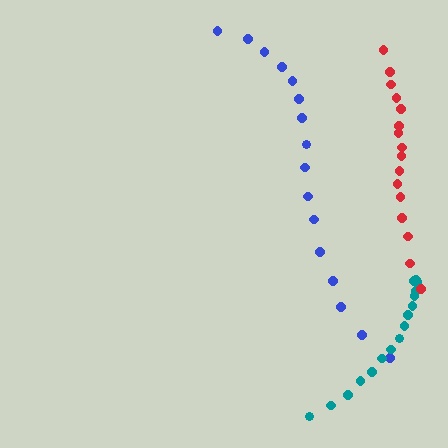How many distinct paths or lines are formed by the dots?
There are 3 distinct paths.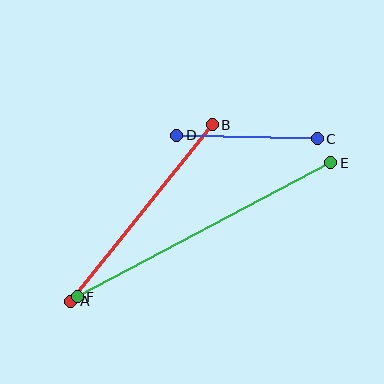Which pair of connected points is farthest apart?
Points E and F are farthest apart.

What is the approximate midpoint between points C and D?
The midpoint is at approximately (247, 137) pixels.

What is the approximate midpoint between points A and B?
The midpoint is at approximately (142, 213) pixels.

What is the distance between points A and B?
The distance is approximately 226 pixels.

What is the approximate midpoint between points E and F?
The midpoint is at approximately (204, 230) pixels.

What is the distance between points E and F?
The distance is approximately 286 pixels.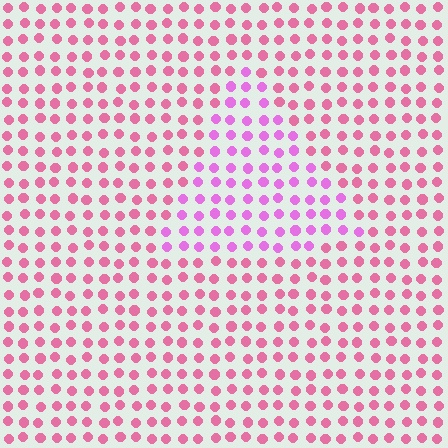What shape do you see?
I see a triangle.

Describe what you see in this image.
The image is filled with small pink elements in a uniform arrangement. A triangle-shaped region is visible where the elements are tinted to a slightly different hue, forming a subtle color boundary.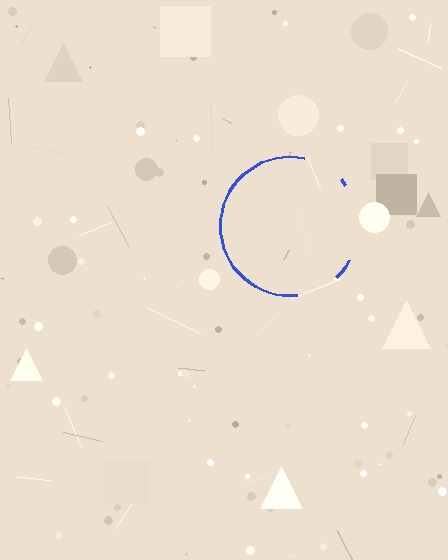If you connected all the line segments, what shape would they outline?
They would outline a circle.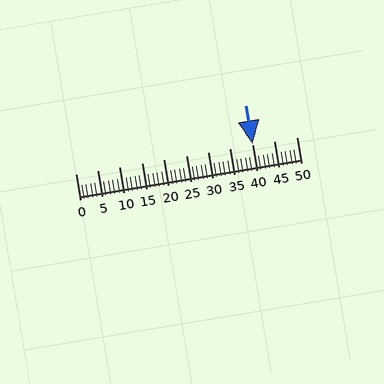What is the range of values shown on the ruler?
The ruler shows values from 0 to 50.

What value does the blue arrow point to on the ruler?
The blue arrow points to approximately 40.